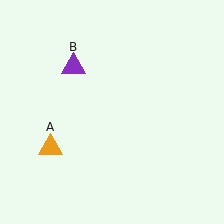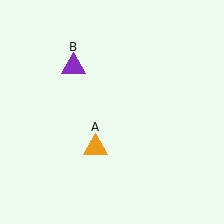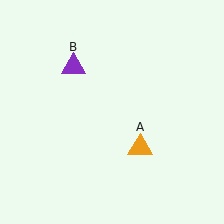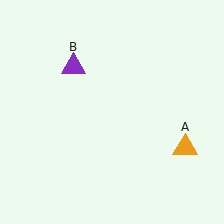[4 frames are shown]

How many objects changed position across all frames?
1 object changed position: orange triangle (object A).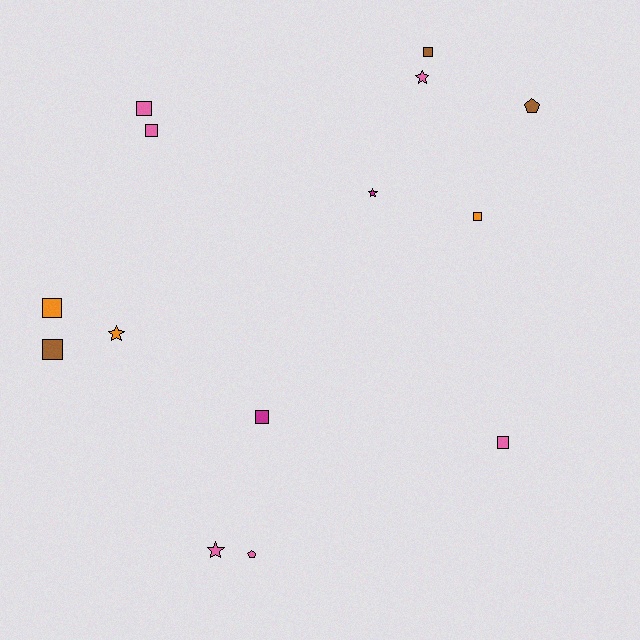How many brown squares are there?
There are 2 brown squares.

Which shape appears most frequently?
Square, with 8 objects.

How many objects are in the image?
There are 14 objects.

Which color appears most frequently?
Pink, with 6 objects.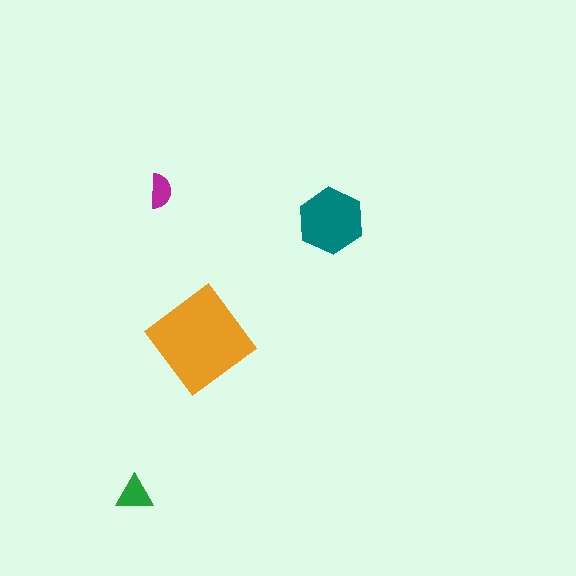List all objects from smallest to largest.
The magenta semicircle, the green triangle, the teal hexagon, the orange diamond.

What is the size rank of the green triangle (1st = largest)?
3rd.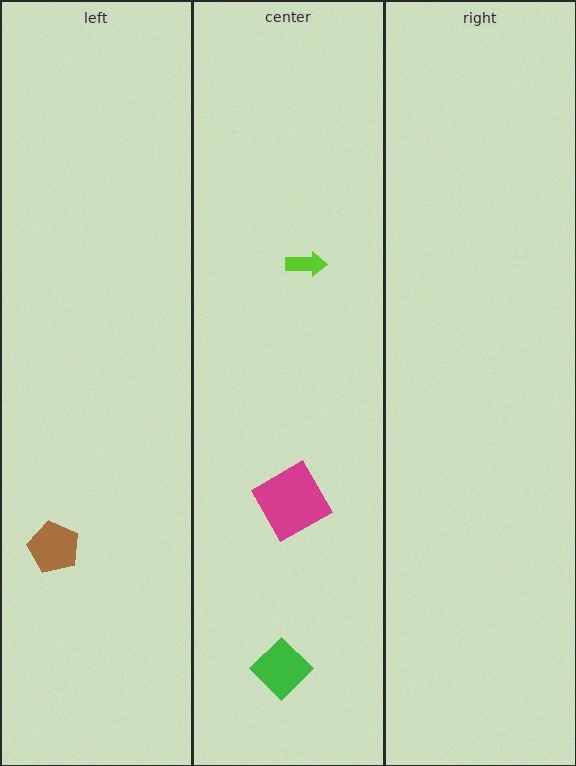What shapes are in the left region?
The brown pentagon.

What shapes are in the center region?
The magenta diamond, the lime arrow, the green diamond.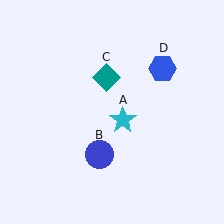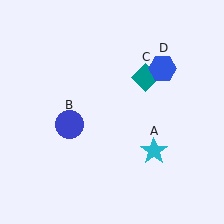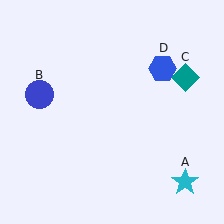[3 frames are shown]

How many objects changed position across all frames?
3 objects changed position: cyan star (object A), blue circle (object B), teal diamond (object C).